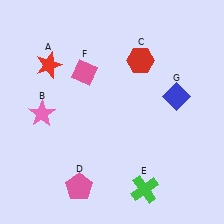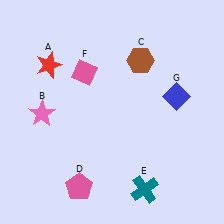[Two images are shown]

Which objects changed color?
C changed from red to brown. E changed from green to teal.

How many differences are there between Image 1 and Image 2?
There are 2 differences between the two images.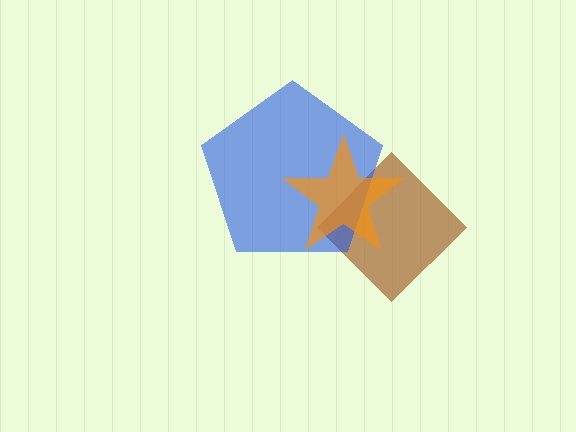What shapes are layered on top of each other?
The layered shapes are: a brown diamond, a blue pentagon, an orange star.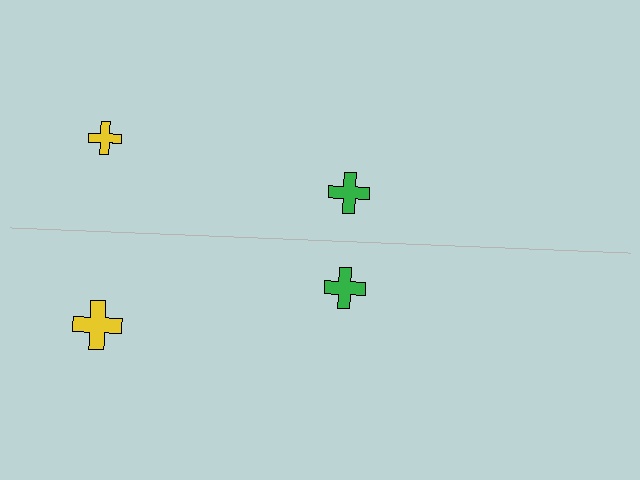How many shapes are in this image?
There are 4 shapes in this image.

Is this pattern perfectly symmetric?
No, the pattern is not perfectly symmetric. The yellow cross on the bottom side has a different size than its mirror counterpart.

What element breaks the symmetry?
The yellow cross on the bottom side has a different size than its mirror counterpart.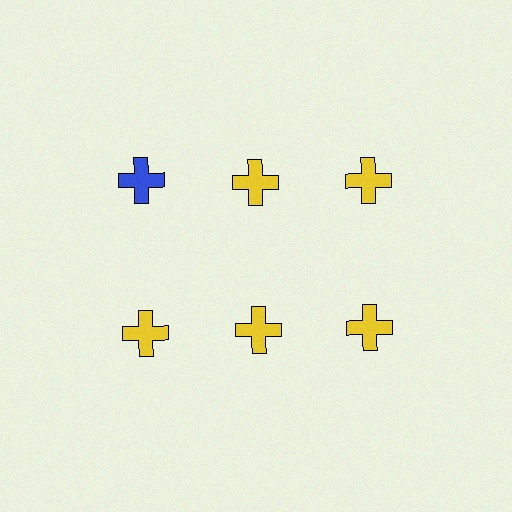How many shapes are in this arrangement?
There are 6 shapes arranged in a grid pattern.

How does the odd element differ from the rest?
It has a different color: blue instead of yellow.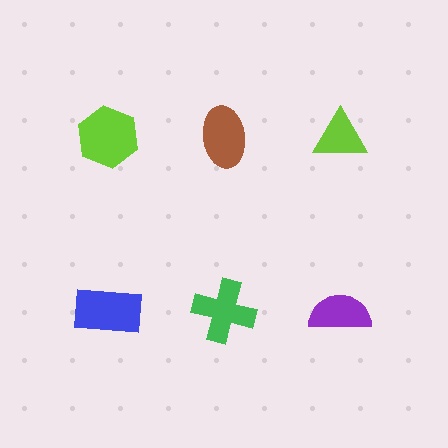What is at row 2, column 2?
A green cross.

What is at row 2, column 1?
A blue rectangle.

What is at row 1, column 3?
A lime triangle.